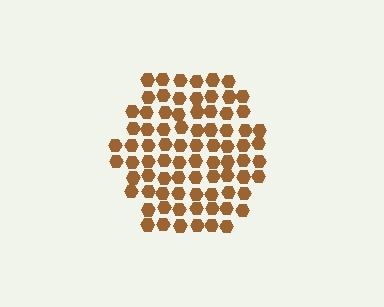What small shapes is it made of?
It is made of small hexagons.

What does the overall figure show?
The overall figure shows a hexagon.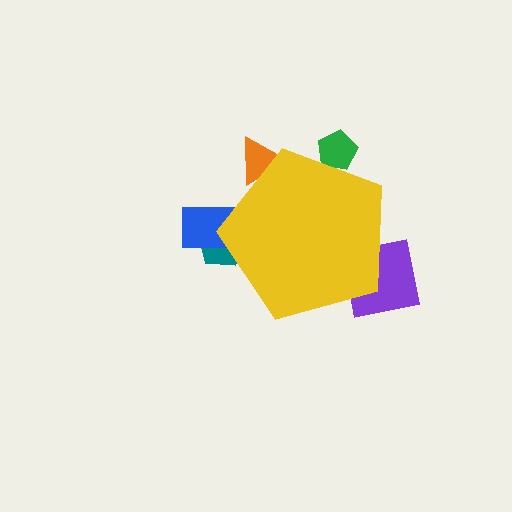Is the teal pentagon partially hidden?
Yes, the teal pentagon is partially hidden behind the yellow pentagon.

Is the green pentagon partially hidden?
Yes, the green pentagon is partially hidden behind the yellow pentagon.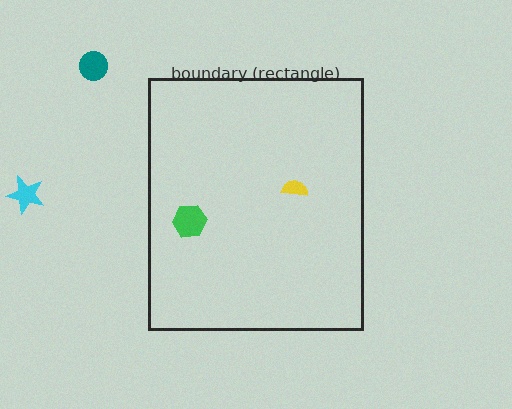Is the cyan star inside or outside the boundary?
Outside.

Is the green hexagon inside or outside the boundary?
Inside.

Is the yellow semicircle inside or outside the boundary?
Inside.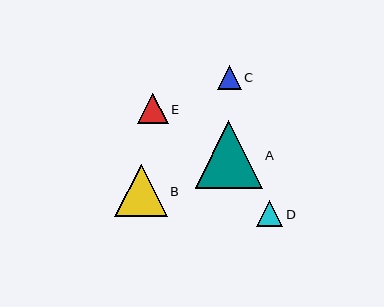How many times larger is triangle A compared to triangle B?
Triangle A is approximately 1.3 times the size of triangle B.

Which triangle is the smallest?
Triangle C is the smallest with a size of approximately 23 pixels.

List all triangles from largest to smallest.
From largest to smallest: A, B, E, D, C.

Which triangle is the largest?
Triangle A is the largest with a size of approximately 67 pixels.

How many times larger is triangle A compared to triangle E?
Triangle A is approximately 2.2 times the size of triangle E.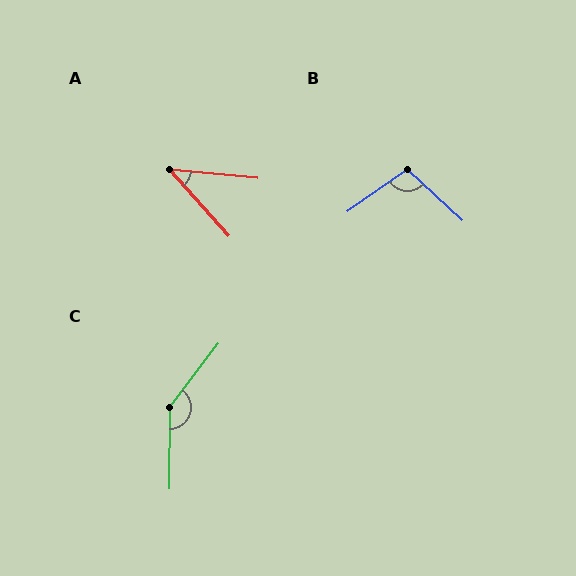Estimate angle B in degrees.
Approximately 102 degrees.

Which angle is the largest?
C, at approximately 143 degrees.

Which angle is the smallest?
A, at approximately 42 degrees.